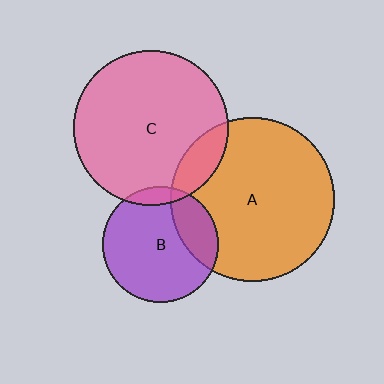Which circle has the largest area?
Circle A (orange).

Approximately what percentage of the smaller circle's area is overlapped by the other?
Approximately 10%.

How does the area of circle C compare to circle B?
Approximately 1.8 times.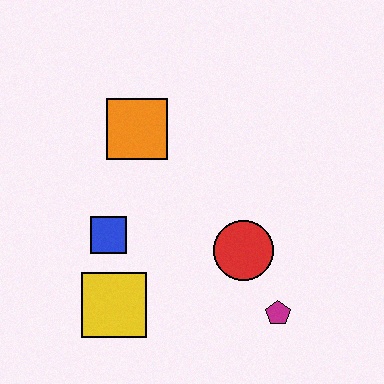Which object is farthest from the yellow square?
The orange square is farthest from the yellow square.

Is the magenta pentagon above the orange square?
No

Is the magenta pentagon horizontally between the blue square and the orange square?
No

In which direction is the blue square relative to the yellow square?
The blue square is above the yellow square.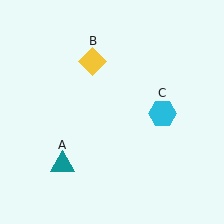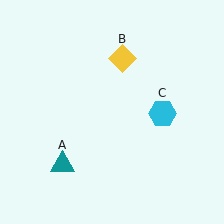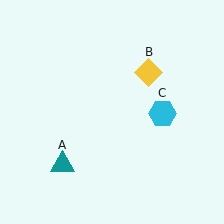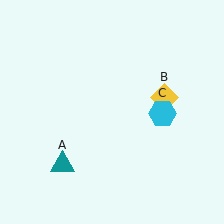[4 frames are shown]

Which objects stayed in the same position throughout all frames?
Teal triangle (object A) and cyan hexagon (object C) remained stationary.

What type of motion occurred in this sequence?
The yellow diamond (object B) rotated clockwise around the center of the scene.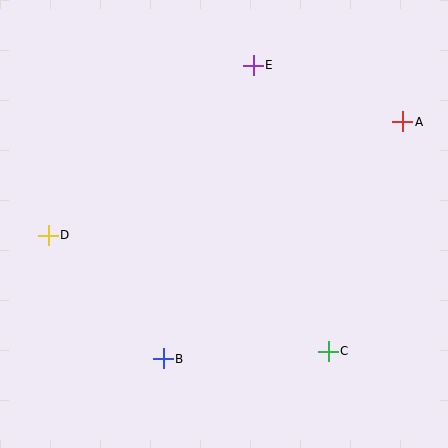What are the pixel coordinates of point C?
Point C is at (328, 351).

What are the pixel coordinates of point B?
Point B is at (163, 359).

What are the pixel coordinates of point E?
Point E is at (253, 65).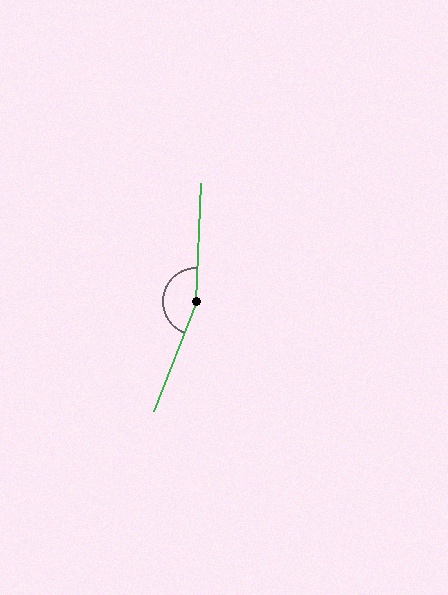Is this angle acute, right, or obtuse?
It is obtuse.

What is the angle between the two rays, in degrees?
Approximately 161 degrees.